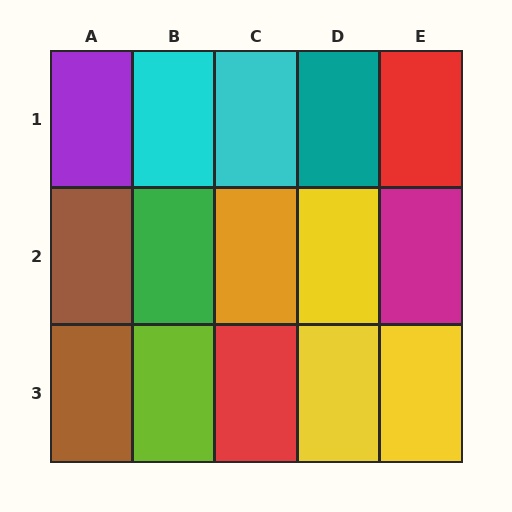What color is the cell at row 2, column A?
Brown.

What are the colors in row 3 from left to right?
Brown, lime, red, yellow, yellow.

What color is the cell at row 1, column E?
Red.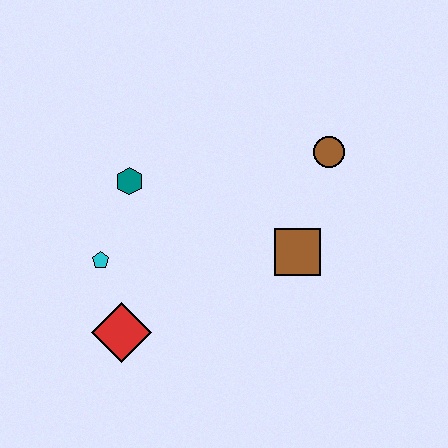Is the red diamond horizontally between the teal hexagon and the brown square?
No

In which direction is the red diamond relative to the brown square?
The red diamond is to the left of the brown square.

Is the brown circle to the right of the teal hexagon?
Yes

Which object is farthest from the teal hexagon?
The brown circle is farthest from the teal hexagon.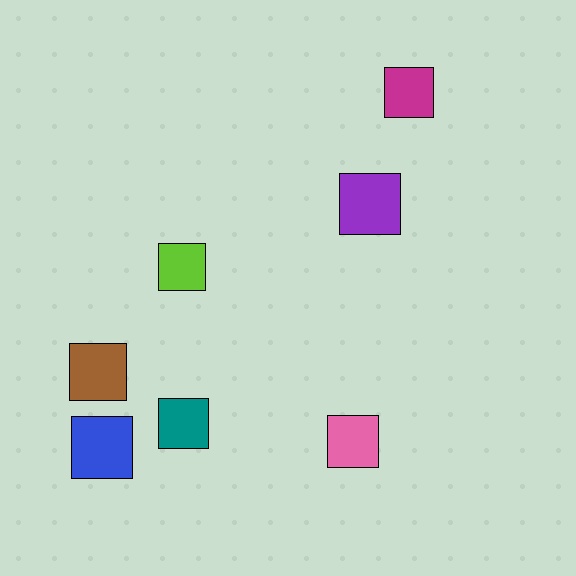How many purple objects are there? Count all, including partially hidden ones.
There is 1 purple object.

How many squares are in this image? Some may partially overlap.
There are 7 squares.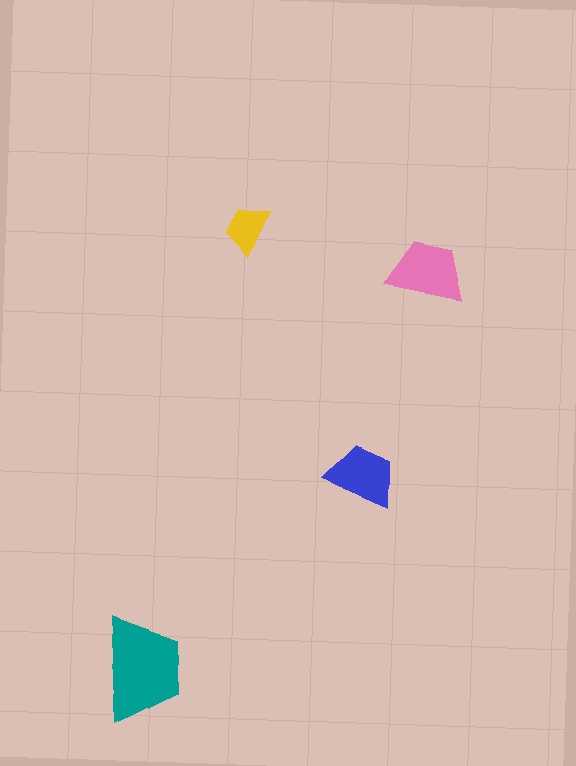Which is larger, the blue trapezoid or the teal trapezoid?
The teal one.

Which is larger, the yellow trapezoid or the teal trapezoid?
The teal one.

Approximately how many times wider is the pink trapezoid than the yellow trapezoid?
About 1.5 times wider.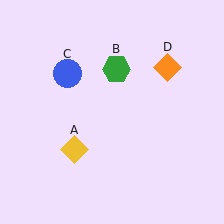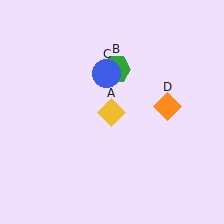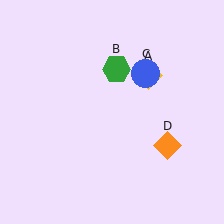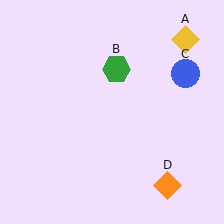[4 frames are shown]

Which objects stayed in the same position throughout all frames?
Green hexagon (object B) remained stationary.